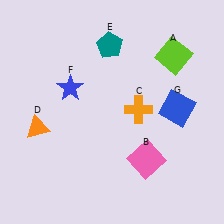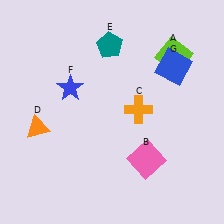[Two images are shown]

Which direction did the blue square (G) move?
The blue square (G) moved up.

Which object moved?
The blue square (G) moved up.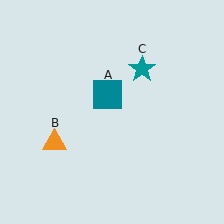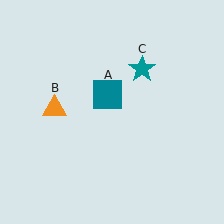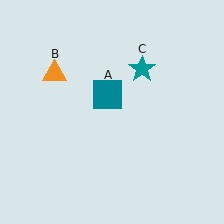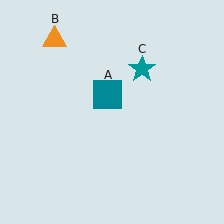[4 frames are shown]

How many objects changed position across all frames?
1 object changed position: orange triangle (object B).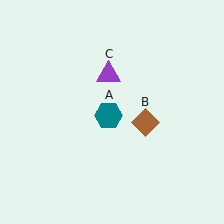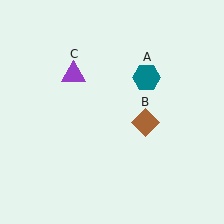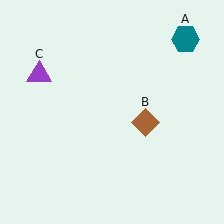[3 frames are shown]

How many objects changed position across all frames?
2 objects changed position: teal hexagon (object A), purple triangle (object C).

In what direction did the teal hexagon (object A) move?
The teal hexagon (object A) moved up and to the right.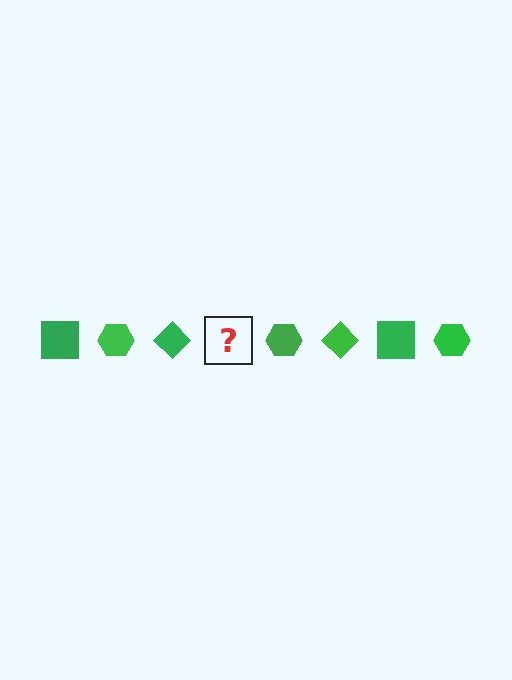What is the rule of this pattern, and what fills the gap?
The rule is that the pattern cycles through square, hexagon, diamond shapes in green. The gap should be filled with a green square.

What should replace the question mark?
The question mark should be replaced with a green square.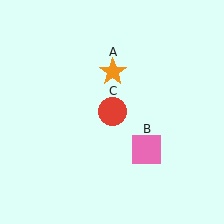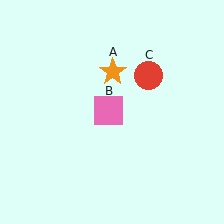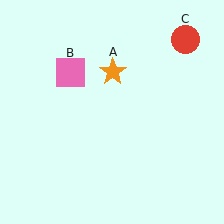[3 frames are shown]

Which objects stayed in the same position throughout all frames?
Orange star (object A) remained stationary.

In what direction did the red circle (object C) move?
The red circle (object C) moved up and to the right.